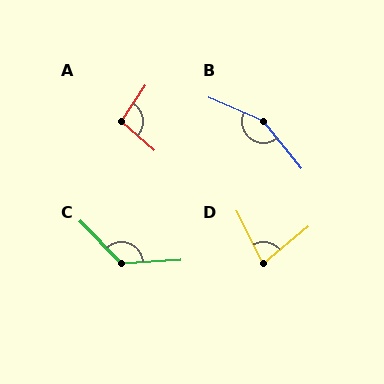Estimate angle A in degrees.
Approximately 98 degrees.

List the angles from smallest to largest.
D (77°), A (98°), C (130°), B (152°).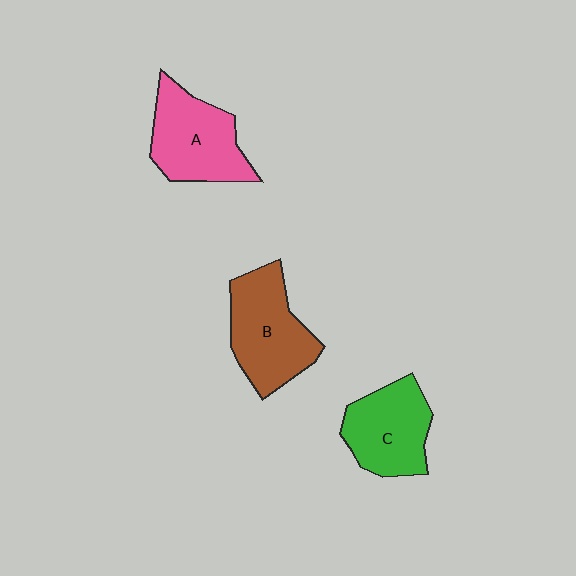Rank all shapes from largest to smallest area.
From largest to smallest: B (brown), A (pink), C (green).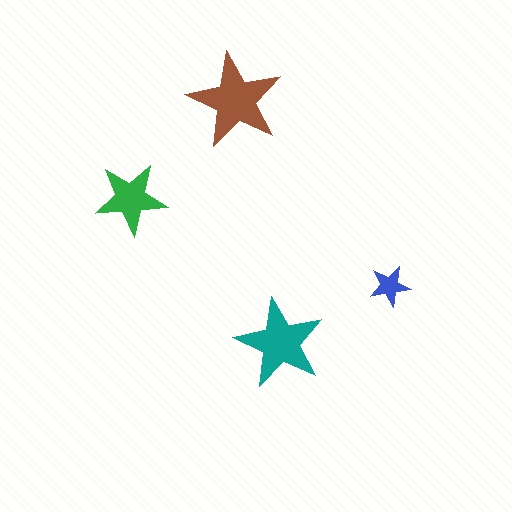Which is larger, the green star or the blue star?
The green one.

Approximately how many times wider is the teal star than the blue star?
About 2 times wider.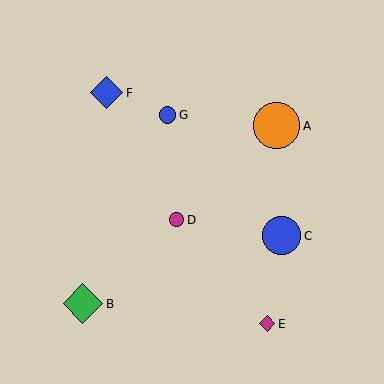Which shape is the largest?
The orange circle (labeled A) is the largest.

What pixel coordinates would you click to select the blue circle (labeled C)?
Click at (282, 236) to select the blue circle C.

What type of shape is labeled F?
Shape F is a blue diamond.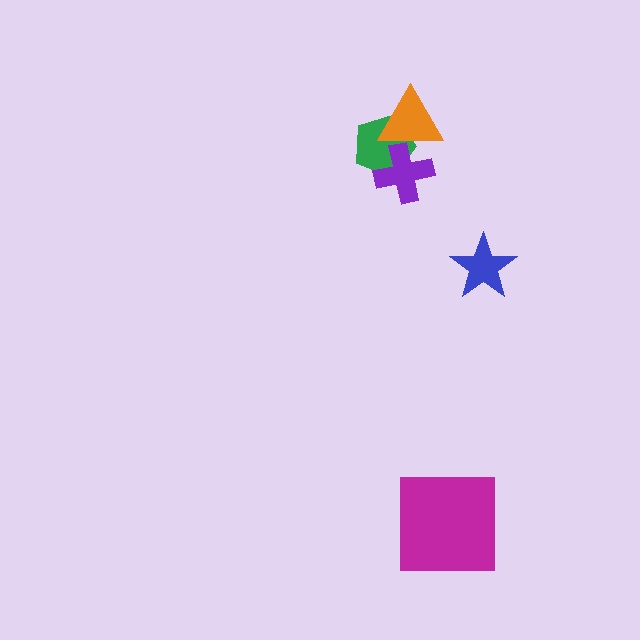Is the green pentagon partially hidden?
Yes, it is partially covered by another shape.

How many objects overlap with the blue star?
0 objects overlap with the blue star.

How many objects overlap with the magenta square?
0 objects overlap with the magenta square.